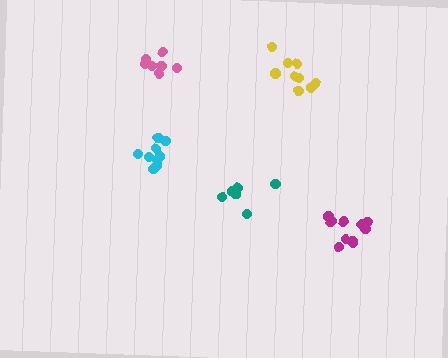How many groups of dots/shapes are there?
There are 5 groups.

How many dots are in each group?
Group 1: 10 dots, Group 2: 7 dots, Group 3: 9 dots, Group 4: 9 dots, Group 5: 6 dots (41 total).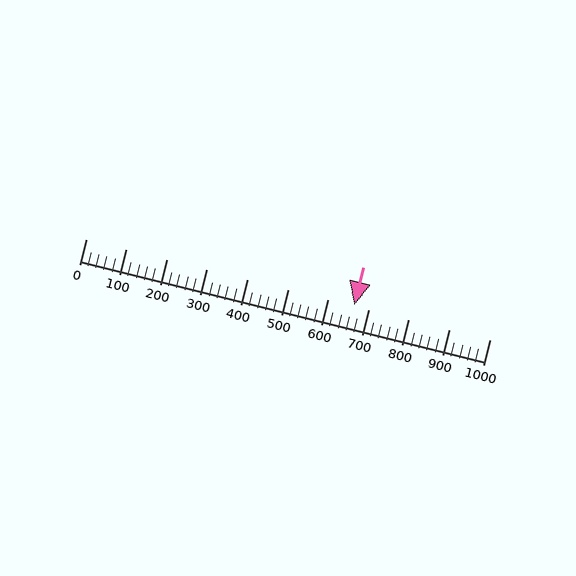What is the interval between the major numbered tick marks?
The major tick marks are spaced 100 units apart.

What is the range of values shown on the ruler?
The ruler shows values from 0 to 1000.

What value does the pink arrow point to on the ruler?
The pink arrow points to approximately 665.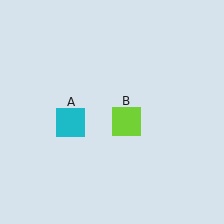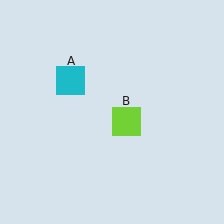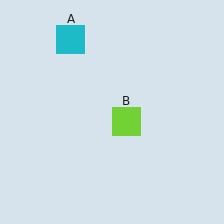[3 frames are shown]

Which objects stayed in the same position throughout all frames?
Lime square (object B) remained stationary.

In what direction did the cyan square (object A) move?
The cyan square (object A) moved up.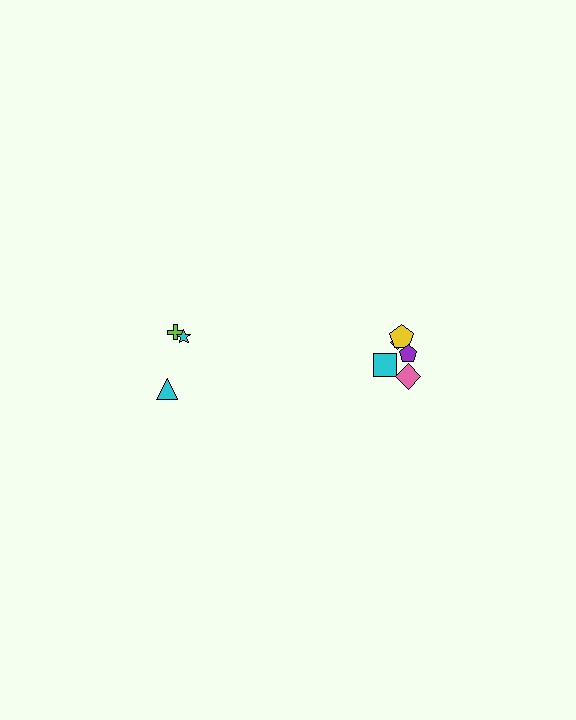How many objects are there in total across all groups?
There are 8 objects.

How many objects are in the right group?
There are 5 objects.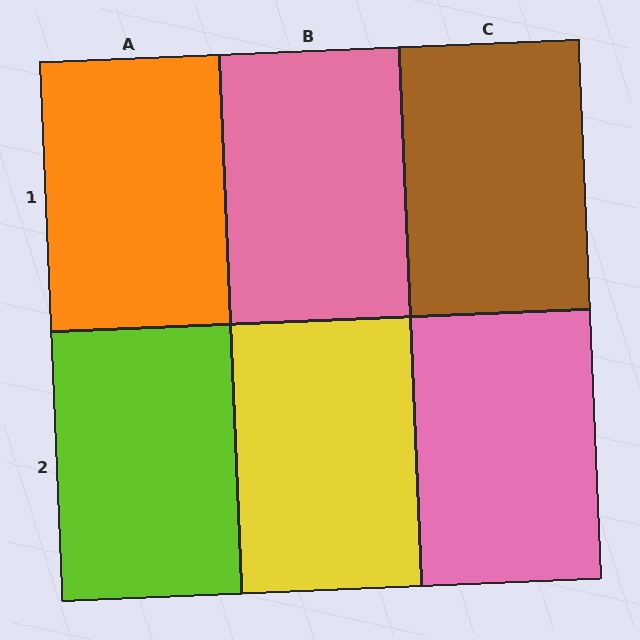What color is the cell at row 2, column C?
Pink.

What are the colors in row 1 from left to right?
Orange, pink, brown.